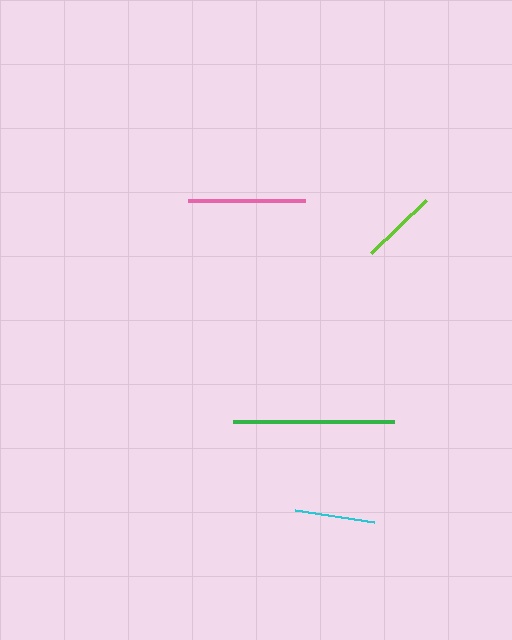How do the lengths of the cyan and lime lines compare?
The cyan and lime lines are approximately the same length.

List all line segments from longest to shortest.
From longest to shortest: green, pink, cyan, lime.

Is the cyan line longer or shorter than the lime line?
The cyan line is longer than the lime line.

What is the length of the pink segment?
The pink segment is approximately 117 pixels long.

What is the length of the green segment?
The green segment is approximately 161 pixels long.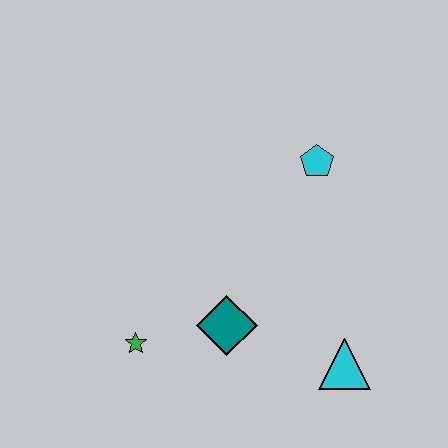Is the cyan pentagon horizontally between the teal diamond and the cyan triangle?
Yes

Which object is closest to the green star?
The teal diamond is closest to the green star.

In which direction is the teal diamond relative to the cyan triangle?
The teal diamond is to the left of the cyan triangle.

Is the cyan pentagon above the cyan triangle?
Yes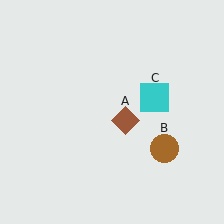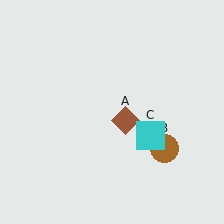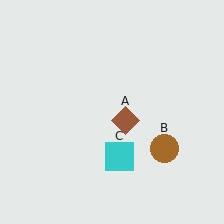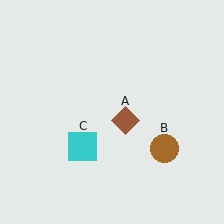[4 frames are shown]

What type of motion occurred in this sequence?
The cyan square (object C) rotated clockwise around the center of the scene.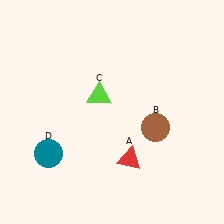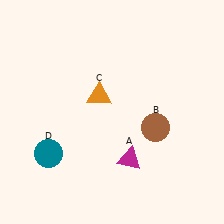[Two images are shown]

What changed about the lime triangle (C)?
In Image 1, C is lime. In Image 2, it changed to orange.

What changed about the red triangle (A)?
In Image 1, A is red. In Image 2, it changed to magenta.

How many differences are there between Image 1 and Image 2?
There are 2 differences between the two images.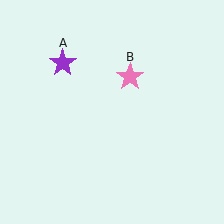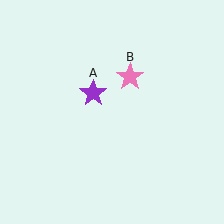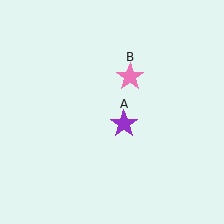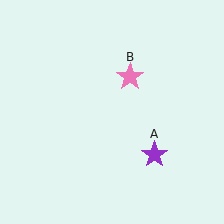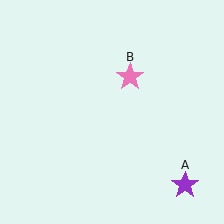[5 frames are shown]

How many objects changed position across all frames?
1 object changed position: purple star (object A).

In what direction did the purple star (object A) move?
The purple star (object A) moved down and to the right.